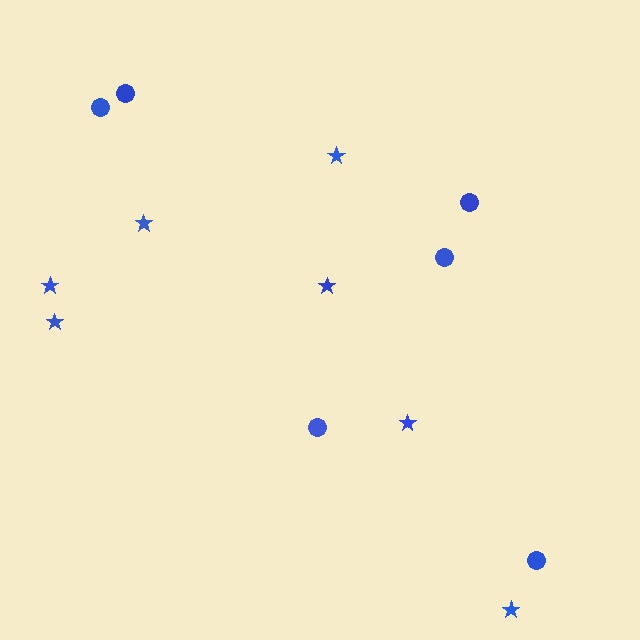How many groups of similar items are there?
There are 2 groups: one group of circles (6) and one group of stars (7).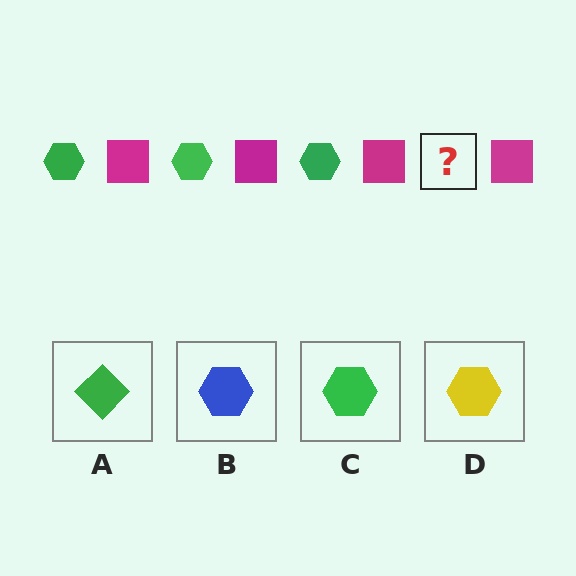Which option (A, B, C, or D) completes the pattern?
C.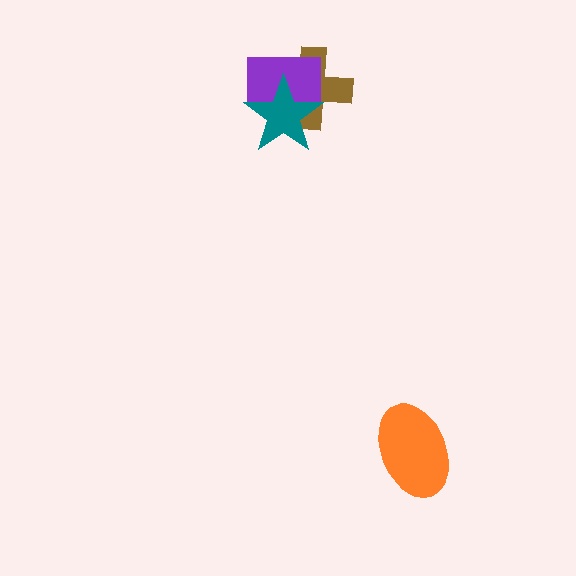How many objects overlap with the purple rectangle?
2 objects overlap with the purple rectangle.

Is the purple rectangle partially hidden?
Yes, it is partially covered by another shape.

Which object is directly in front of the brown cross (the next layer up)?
The purple rectangle is directly in front of the brown cross.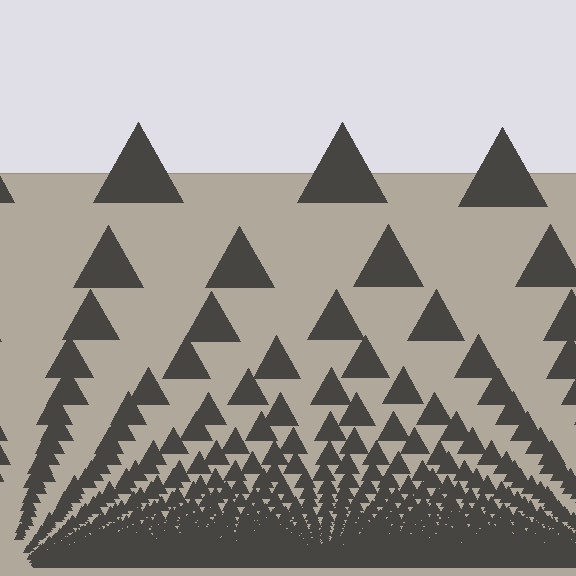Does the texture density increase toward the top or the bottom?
Density increases toward the bottom.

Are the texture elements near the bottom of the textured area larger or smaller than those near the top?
Smaller. The gradient is inverted — elements near the bottom are smaller and denser.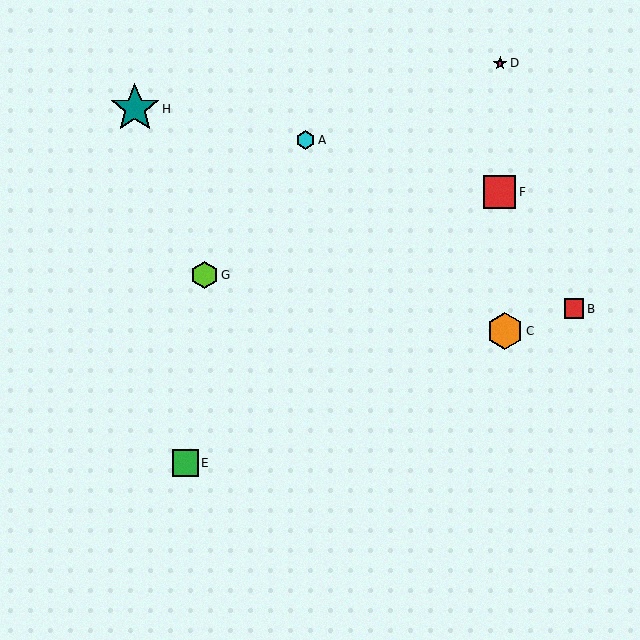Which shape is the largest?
The teal star (labeled H) is the largest.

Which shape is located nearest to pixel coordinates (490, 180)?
The red square (labeled F) at (499, 192) is nearest to that location.